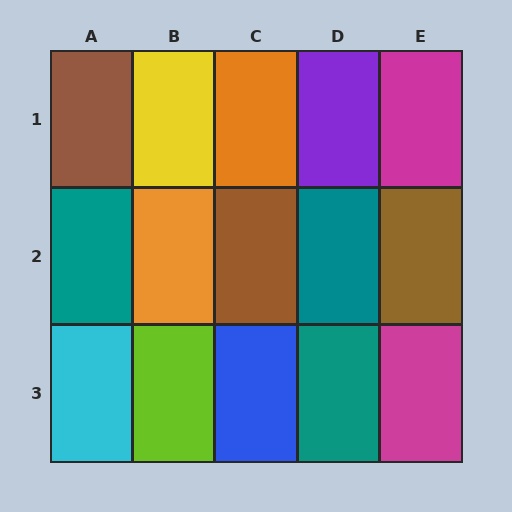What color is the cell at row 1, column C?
Orange.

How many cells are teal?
3 cells are teal.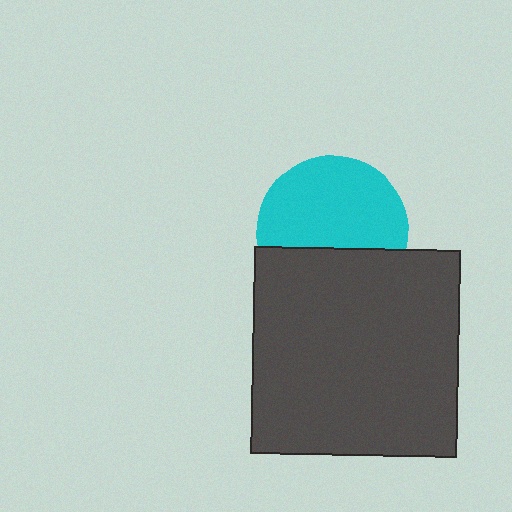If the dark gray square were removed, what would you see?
You would see the complete cyan circle.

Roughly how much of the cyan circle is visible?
About half of it is visible (roughly 63%).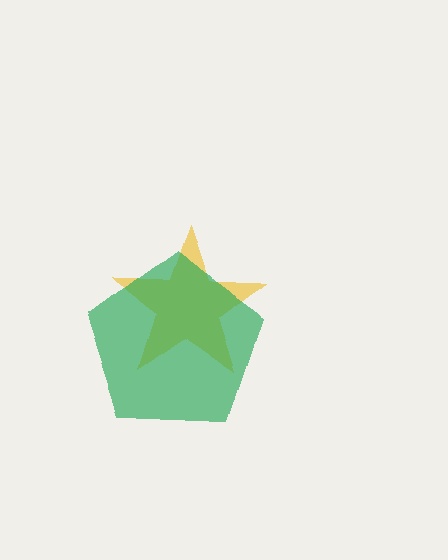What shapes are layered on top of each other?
The layered shapes are: a yellow star, a green pentagon.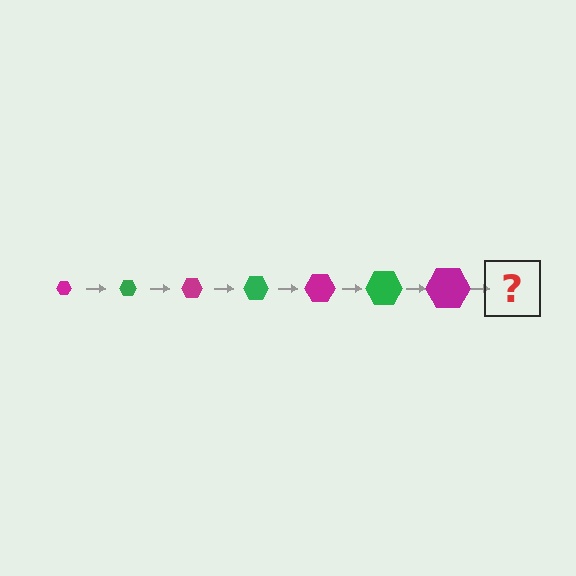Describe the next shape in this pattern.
It should be a green hexagon, larger than the previous one.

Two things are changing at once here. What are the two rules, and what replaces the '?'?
The two rules are that the hexagon grows larger each step and the color cycles through magenta and green. The '?' should be a green hexagon, larger than the previous one.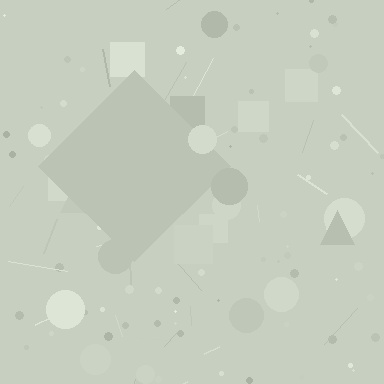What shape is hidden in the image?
A diamond is hidden in the image.